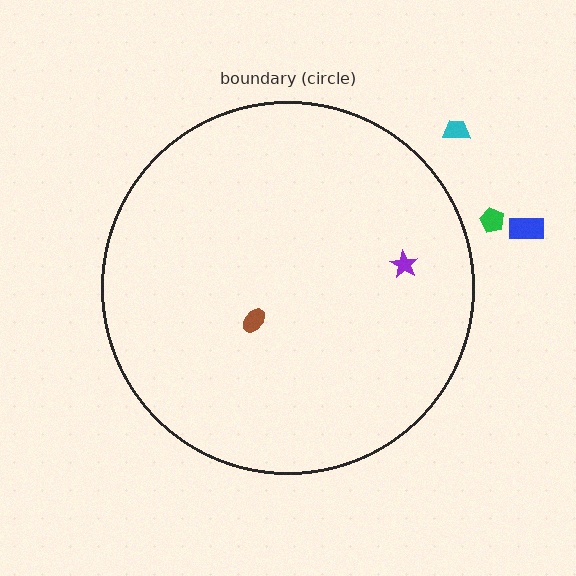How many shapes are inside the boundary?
2 inside, 3 outside.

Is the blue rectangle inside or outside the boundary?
Outside.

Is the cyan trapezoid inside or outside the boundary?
Outside.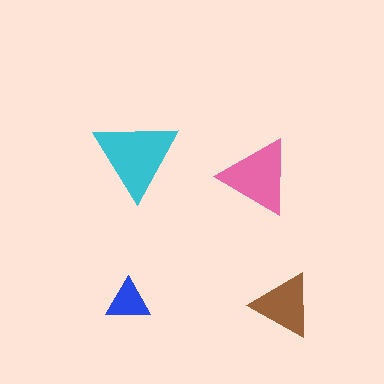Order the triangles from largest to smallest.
the cyan one, the pink one, the brown one, the blue one.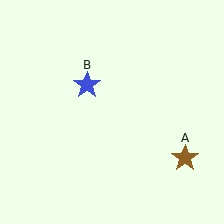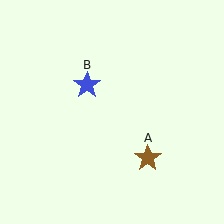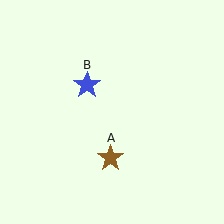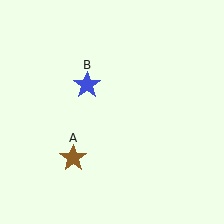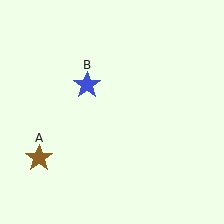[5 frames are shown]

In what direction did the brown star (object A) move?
The brown star (object A) moved left.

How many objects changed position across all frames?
1 object changed position: brown star (object A).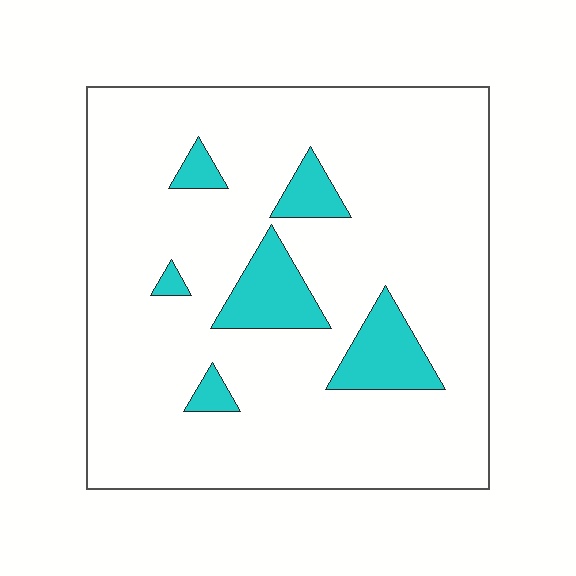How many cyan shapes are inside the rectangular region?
6.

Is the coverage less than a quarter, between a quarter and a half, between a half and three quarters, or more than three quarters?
Less than a quarter.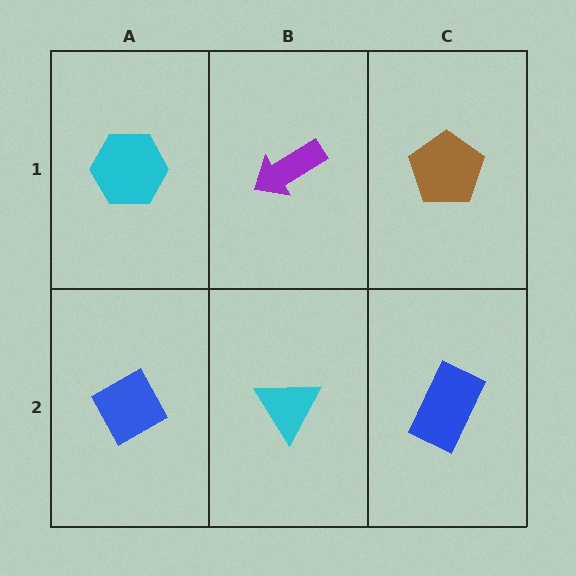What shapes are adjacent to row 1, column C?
A blue rectangle (row 2, column C), a purple arrow (row 1, column B).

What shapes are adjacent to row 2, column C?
A brown pentagon (row 1, column C), a cyan triangle (row 2, column B).